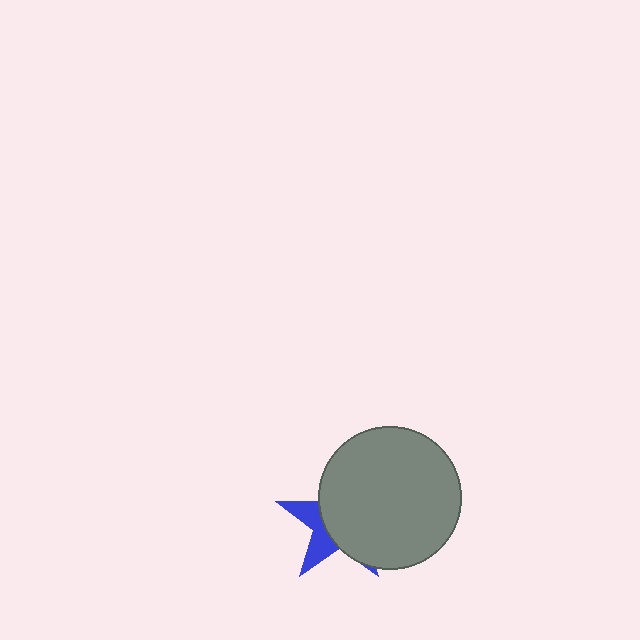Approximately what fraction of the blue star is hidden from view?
Roughly 69% of the blue star is hidden behind the gray circle.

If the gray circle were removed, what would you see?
You would see the complete blue star.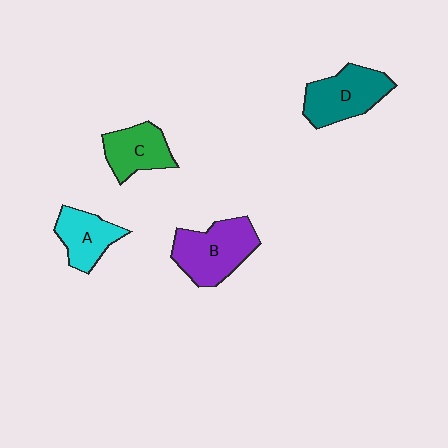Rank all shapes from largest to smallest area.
From largest to smallest: B (purple), D (teal), C (green), A (cyan).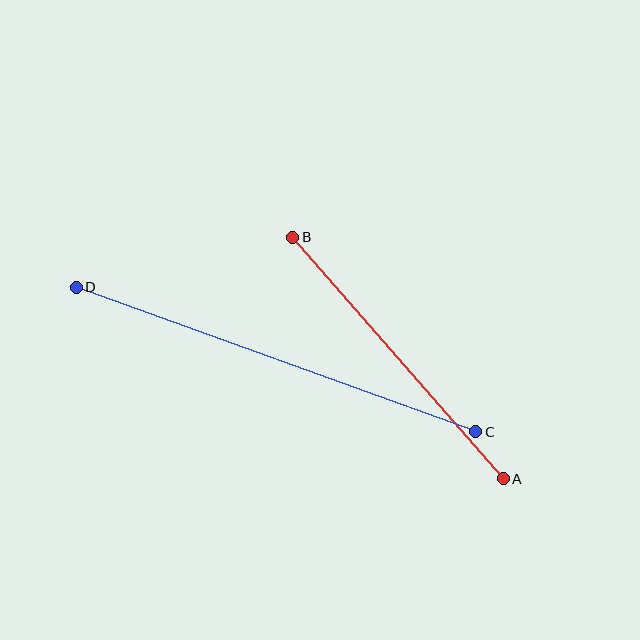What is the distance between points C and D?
The distance is approximately 425 pixels.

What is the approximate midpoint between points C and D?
The midpoint is at approximately (276, 359) pixels.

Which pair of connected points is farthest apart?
Points C and D are farthest apart.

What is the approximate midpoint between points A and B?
The midpoint is at approximately (398, 358) pixels.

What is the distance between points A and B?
The distance is approximately 320 pixels.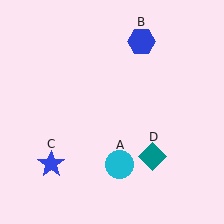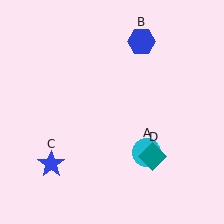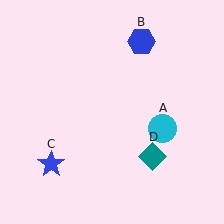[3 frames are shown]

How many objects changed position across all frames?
1 object changed position: cyan circle (object A).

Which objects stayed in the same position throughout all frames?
Blue hexagon (object B) and blue star (object C) and teal diamond (object D) remained stationary.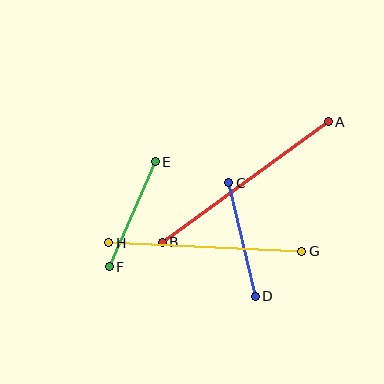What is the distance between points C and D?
The distance is approximately 117 pixels.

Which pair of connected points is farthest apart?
Points A and B are farthest apart.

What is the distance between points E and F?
The distance is approximately 115 pixels.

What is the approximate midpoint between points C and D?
The midpoint is at approximately (242, 239) pixels.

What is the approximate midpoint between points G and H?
The midpoint is at approximately (205, 247) pixels.